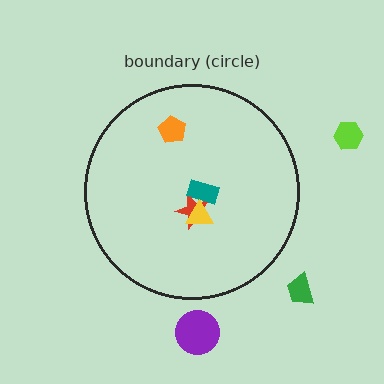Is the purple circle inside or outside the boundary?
Outside.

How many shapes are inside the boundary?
4 inside, 3 outside.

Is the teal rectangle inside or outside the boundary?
Inside.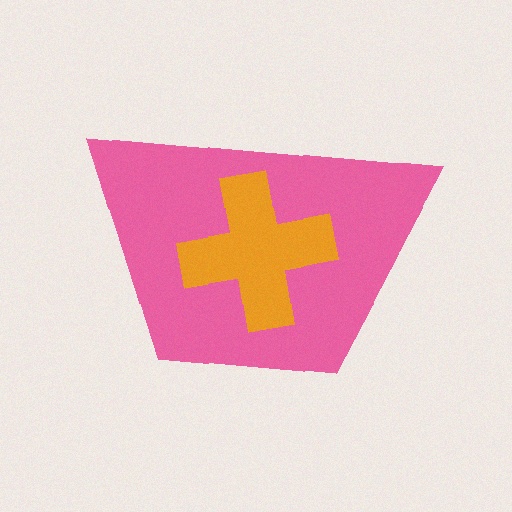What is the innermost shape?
The orange cross.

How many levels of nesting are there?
2.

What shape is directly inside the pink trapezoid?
The orange cross.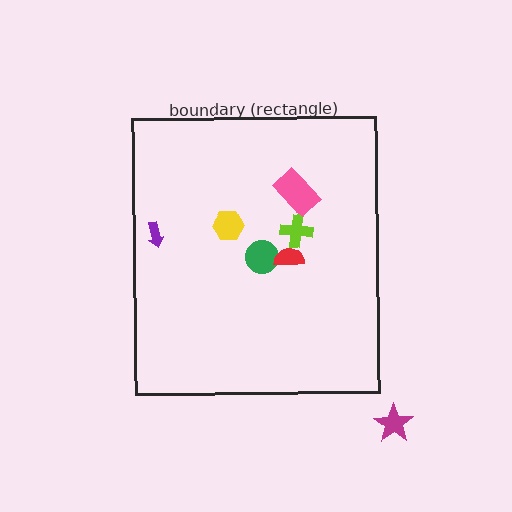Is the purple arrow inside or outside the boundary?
Inside.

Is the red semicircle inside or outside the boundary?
Inside.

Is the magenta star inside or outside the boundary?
Outside.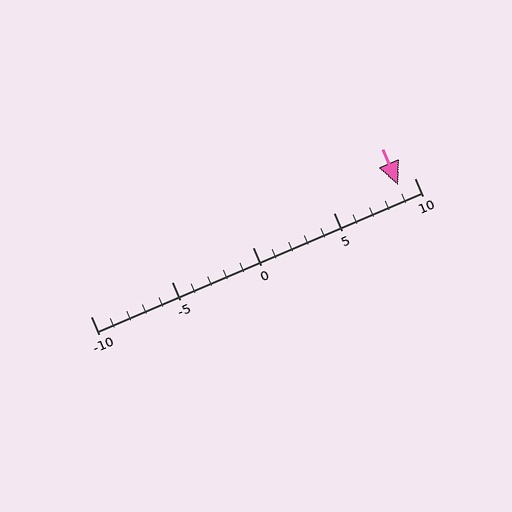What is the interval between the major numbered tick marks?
The major tick marks are spaced 5 units apart.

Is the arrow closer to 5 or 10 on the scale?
The arrow is closer to 10.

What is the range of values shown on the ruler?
The ruler shows values from -10 to 10.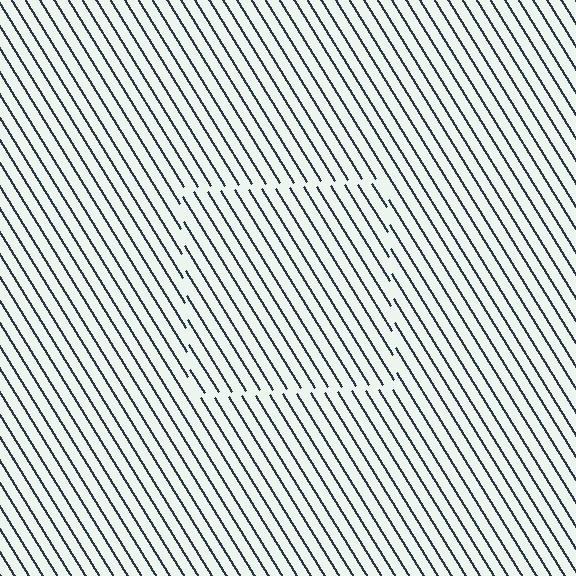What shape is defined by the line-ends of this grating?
An illusory square. The interior of the shape contains the same grating, shifted by half a period — the contour is defined by the phase discontinuity where line-ends from the inner and outer gratings abut.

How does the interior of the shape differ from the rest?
The interior of the shape contains the same grating, shifted by half a period — the contour is defined by the phase discontinuity where line-ends from the inner and outer gratings abut.